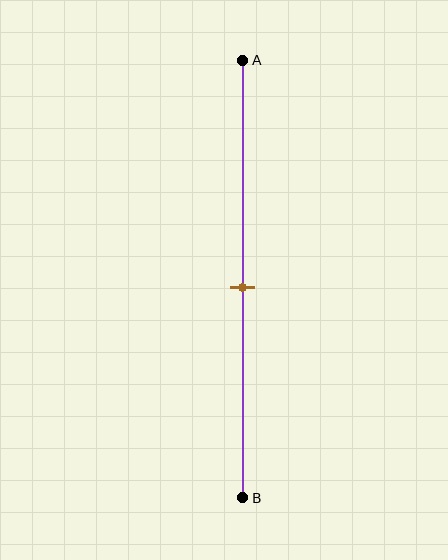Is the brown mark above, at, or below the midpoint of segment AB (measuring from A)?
The brown mark is approximately at the midpoint of segment AB.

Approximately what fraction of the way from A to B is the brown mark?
The brown mark is approximately 50% of the way from A to B.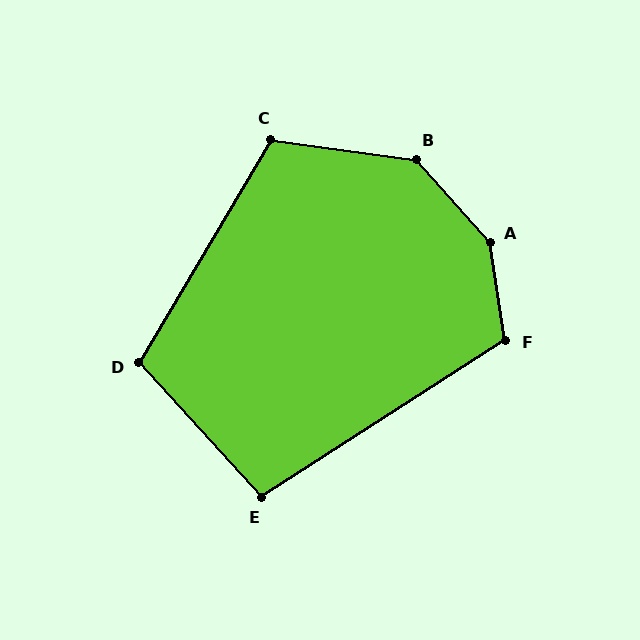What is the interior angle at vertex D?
Approximately 107 degrees (obtuse).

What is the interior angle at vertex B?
Approximately 139 degrees (obtuse).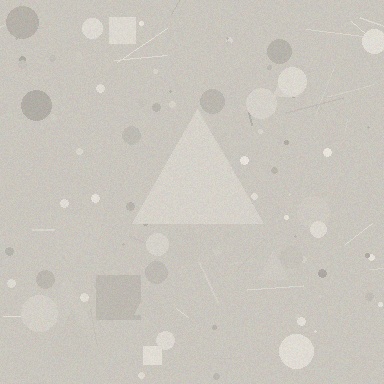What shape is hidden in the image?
A triangle is hidden in the image.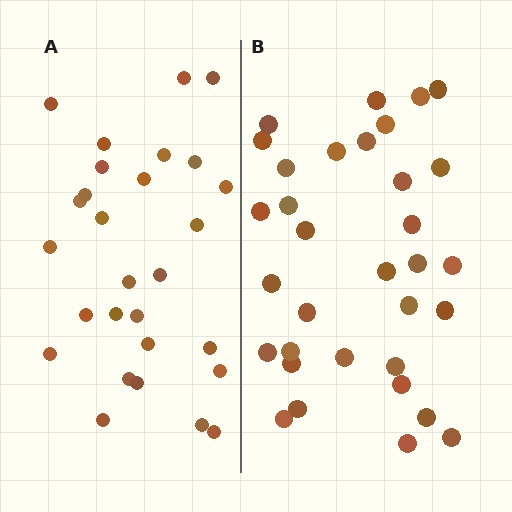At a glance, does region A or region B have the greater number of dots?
Region B (the right region) has more dots.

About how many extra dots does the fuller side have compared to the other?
Region B has about 5 more dots than region A.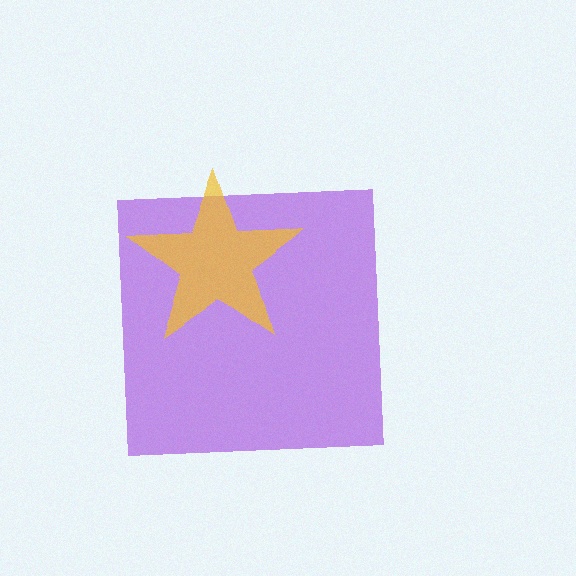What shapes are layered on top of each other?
The layered shapes are: a purple square, a yellow star.